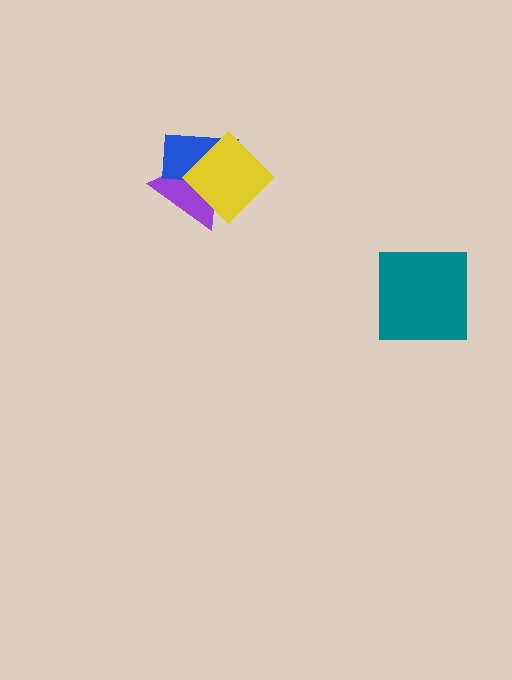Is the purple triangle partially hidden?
Yes, it is partially covered by another shape.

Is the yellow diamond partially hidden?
No, no other shape covers it.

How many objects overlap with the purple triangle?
2 objects overlap with the purple triangle.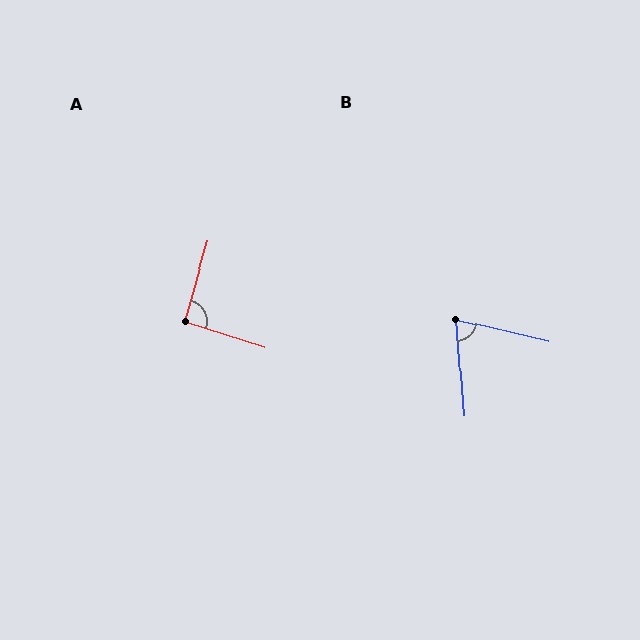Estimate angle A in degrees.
Approximately 91 degrees.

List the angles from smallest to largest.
B (72°), A (91°).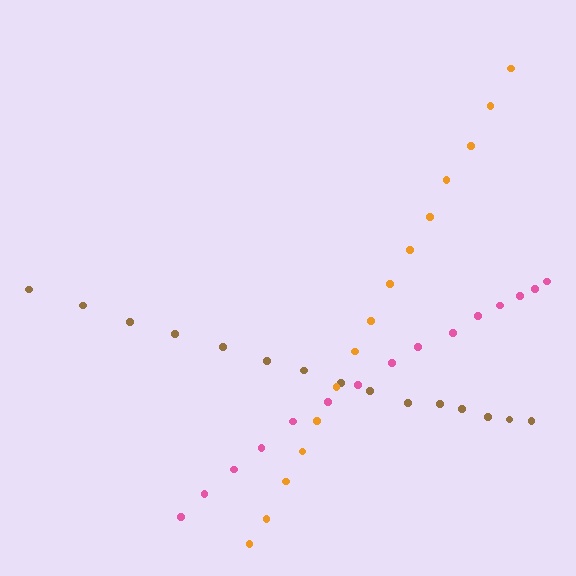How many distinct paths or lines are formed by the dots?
There are 3 distinct paths.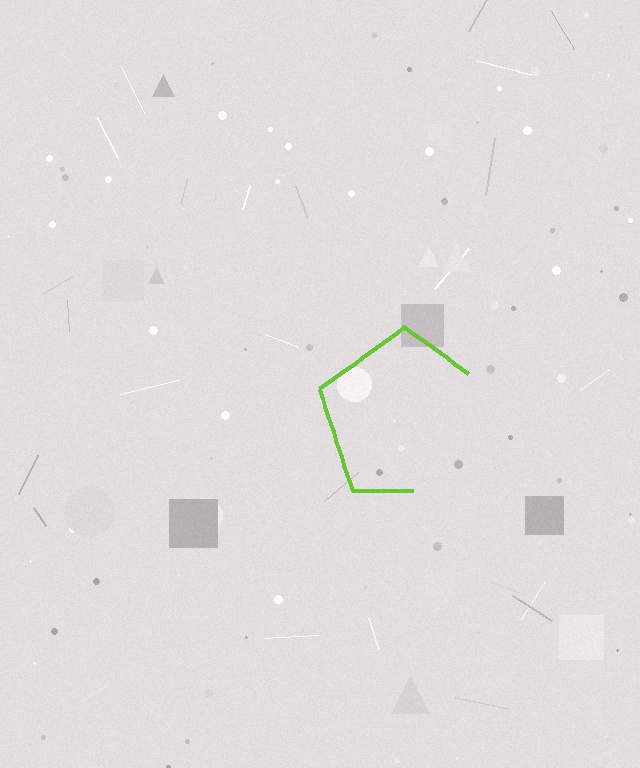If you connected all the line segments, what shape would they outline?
They would outline a pentagon.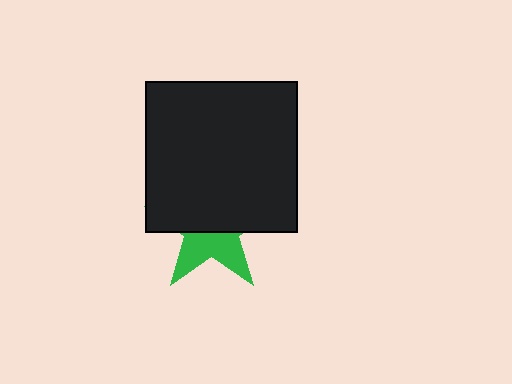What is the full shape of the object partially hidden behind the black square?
The partially hidden object is a green star.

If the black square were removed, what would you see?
You would see the complete green star.